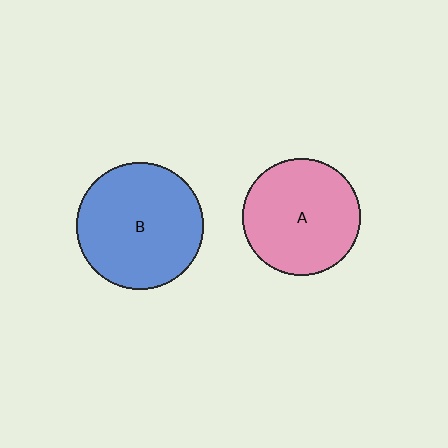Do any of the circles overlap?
No, none of the circles overlap.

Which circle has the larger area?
Circle B (blue).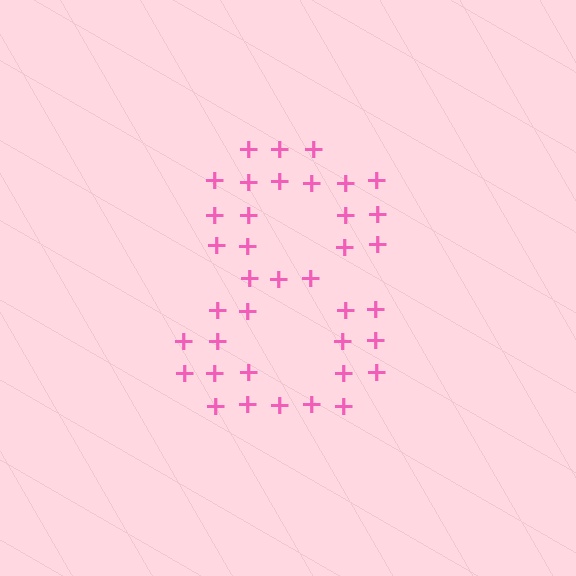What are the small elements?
The small elements are plus signs.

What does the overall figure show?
The overall figure shows the digit 8.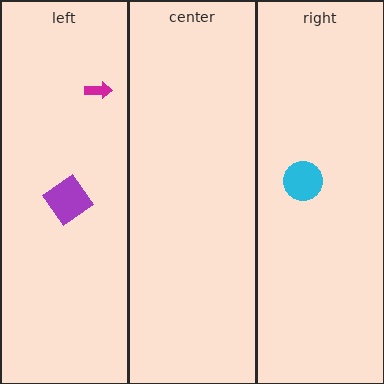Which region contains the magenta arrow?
The left region.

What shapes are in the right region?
The cyan circle.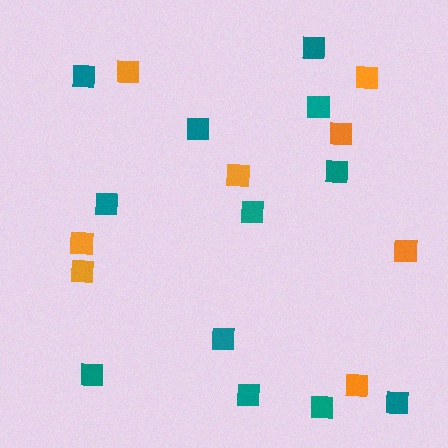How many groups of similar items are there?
There are 2 groups: one group of teal squares (12) and one group of orange squares (8).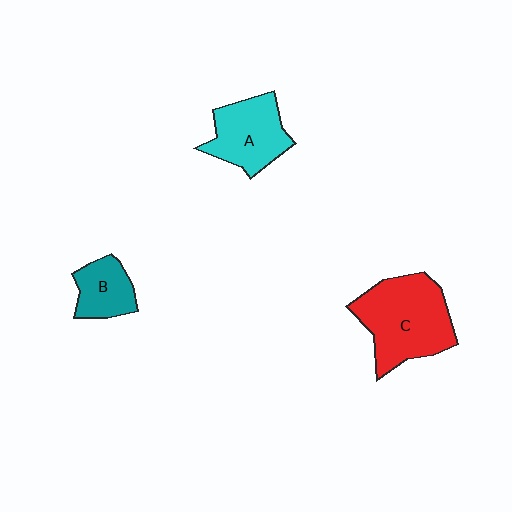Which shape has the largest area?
Shape C (red).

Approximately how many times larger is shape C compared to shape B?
Approximately 2.2 times.